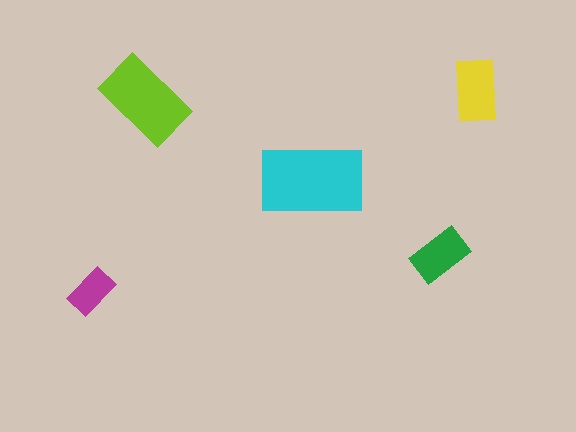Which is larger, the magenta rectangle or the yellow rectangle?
The yellow one.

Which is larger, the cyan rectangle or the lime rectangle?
The cyan one.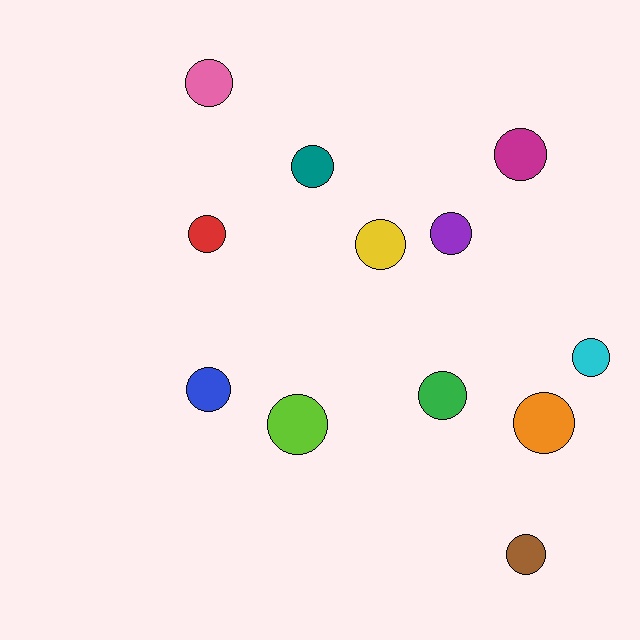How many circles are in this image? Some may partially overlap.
There are 12 circles.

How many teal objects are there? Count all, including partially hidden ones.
There is 1 teal object.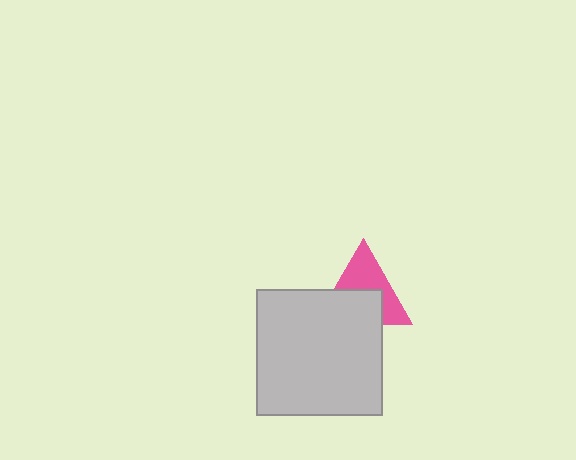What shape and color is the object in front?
The object in front is a light gray square.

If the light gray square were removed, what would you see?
You would see the complete pink triangle.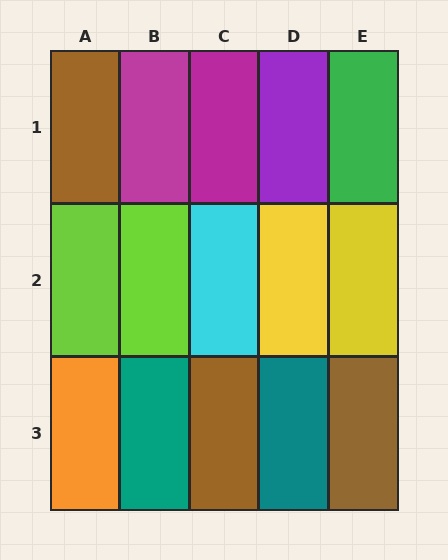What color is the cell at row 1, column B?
Magenta.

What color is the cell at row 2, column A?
Lime.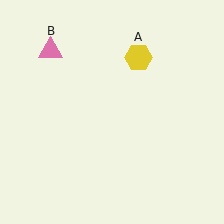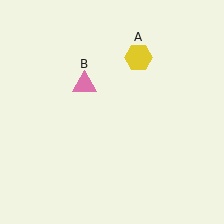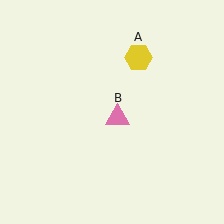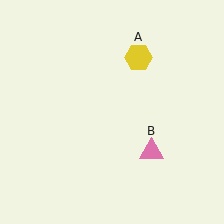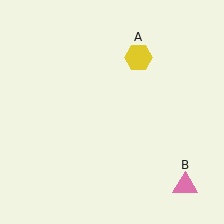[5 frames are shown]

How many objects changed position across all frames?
1 object changed position: pink triangle (object B).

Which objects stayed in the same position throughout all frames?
Yellow hexagon (object A) remained stationary.